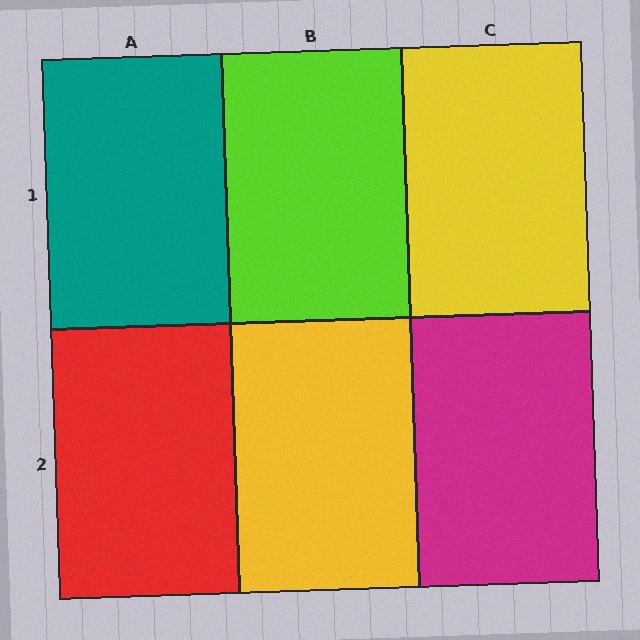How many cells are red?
1 cell is red.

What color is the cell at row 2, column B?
Yellow.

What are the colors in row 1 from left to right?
Teal, lime, yellow.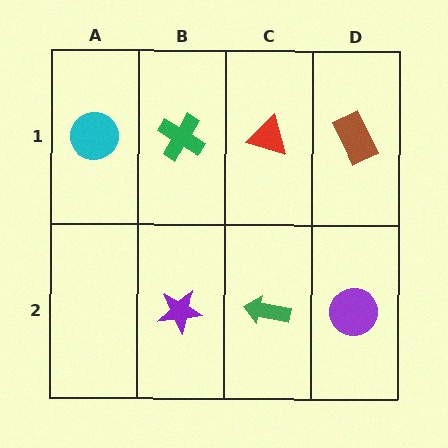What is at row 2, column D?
A purple circle.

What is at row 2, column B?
A purple star.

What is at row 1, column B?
A green cross.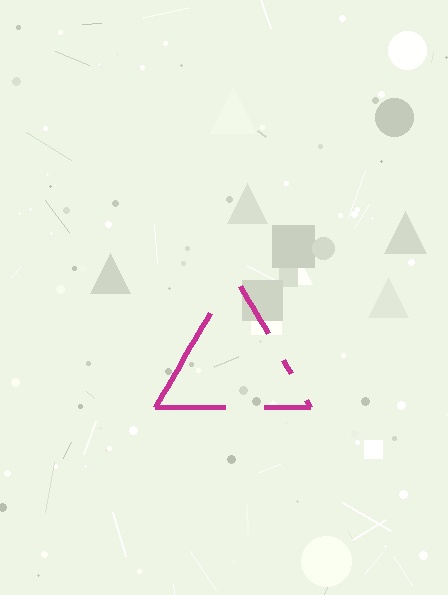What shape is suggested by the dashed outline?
The dashed outline suggests a triangle.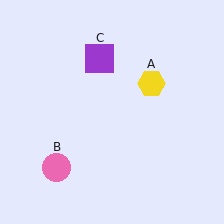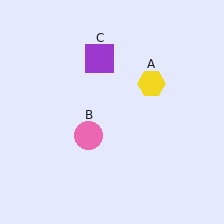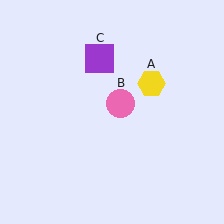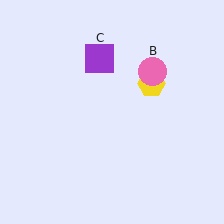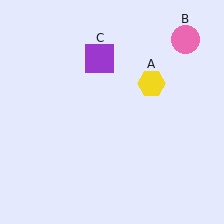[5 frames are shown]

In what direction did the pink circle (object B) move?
The pink circle (object B) moved up and to the right.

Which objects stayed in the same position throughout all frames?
Yellow hexagon (object A) and purple square (object C) remained stationary.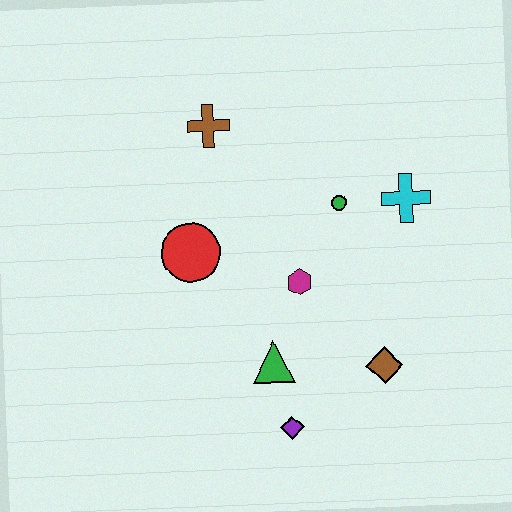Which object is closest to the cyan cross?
The green circle is closest to the cyan cross.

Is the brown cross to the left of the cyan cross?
Yes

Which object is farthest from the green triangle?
The brown cross is farthest from the green triangle.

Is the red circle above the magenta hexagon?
Yes